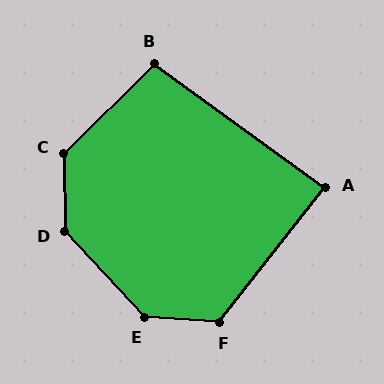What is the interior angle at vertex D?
Approximately 137 degrees (obtuse).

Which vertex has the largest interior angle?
E, at approximately 138 degrees.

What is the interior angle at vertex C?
Approximately 135 degrees (obtuse).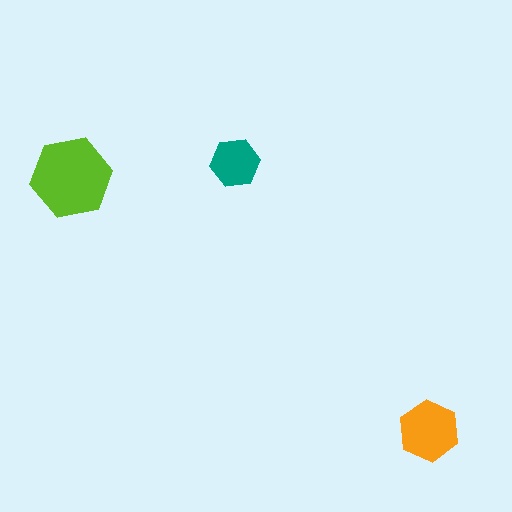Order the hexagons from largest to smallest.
the lime one, the orange one, the teal one.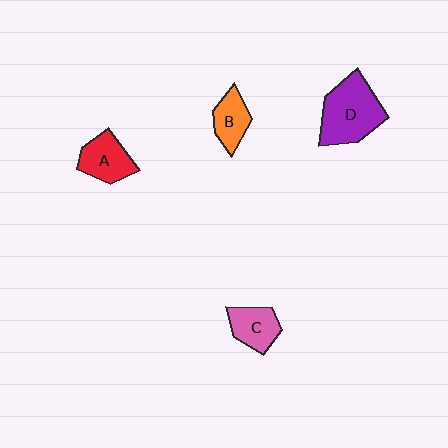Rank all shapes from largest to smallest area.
From largest to smallest: D (purple), A (red), C (pink), B (orange).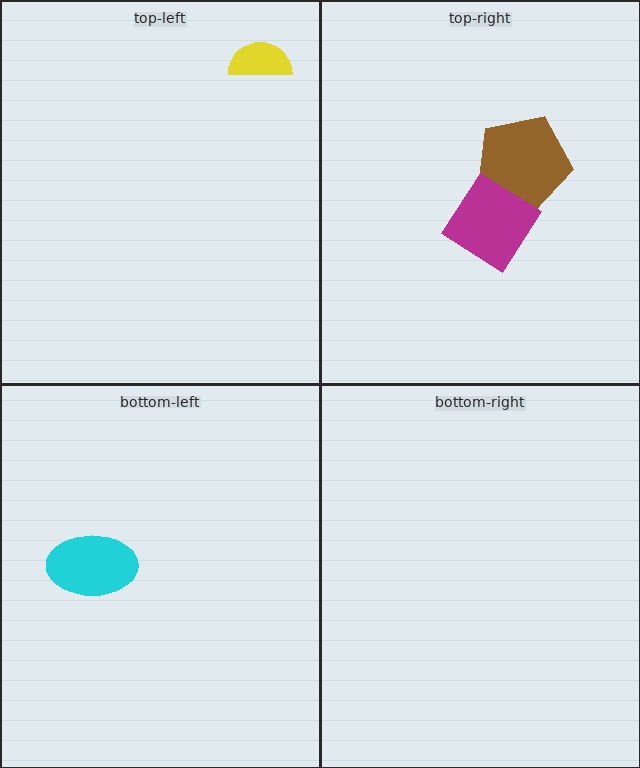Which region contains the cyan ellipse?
The bottom-left region.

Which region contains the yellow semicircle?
The top-left region.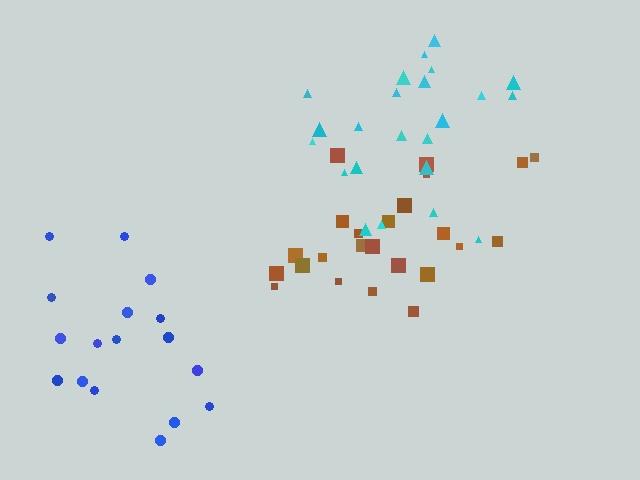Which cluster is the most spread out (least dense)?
Blue.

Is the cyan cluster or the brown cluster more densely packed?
Brown.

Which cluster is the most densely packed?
Brown.